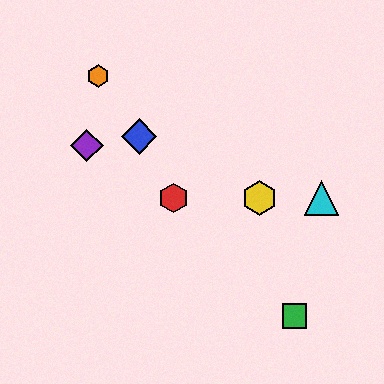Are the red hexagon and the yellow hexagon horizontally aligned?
Yes, both are at y≈198.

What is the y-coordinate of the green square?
The green square is at y≈316.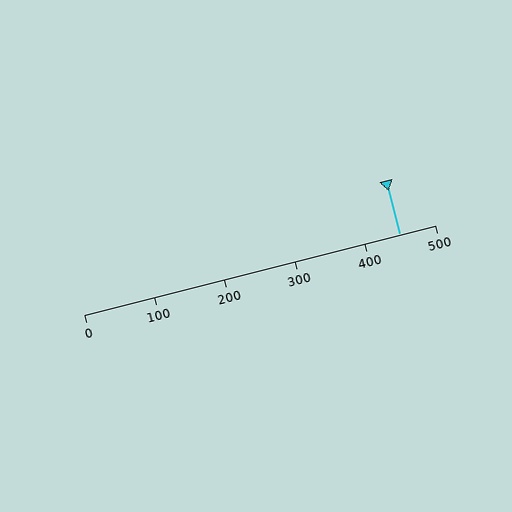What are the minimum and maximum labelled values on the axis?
The axis runs from 0 to 500.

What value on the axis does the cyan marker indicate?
The marker indicates approximately 450.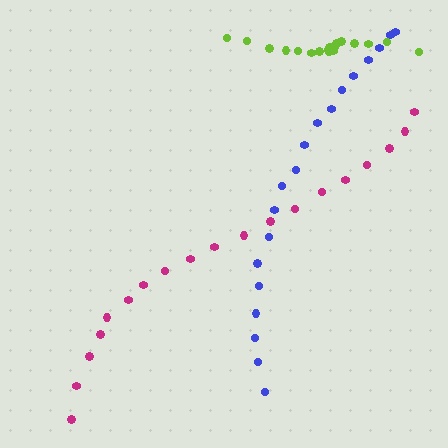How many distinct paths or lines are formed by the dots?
There are 3 distinct paths.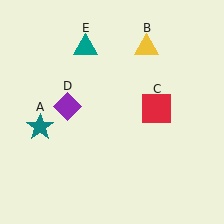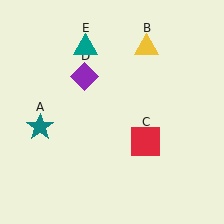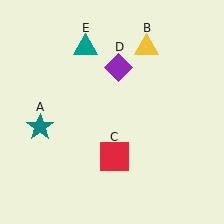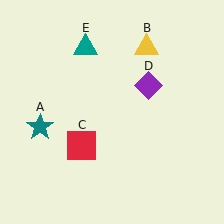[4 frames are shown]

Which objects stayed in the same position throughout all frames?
Teal star (object A) and yellow triangle (object B) and teal triangle (object E) remained stationary.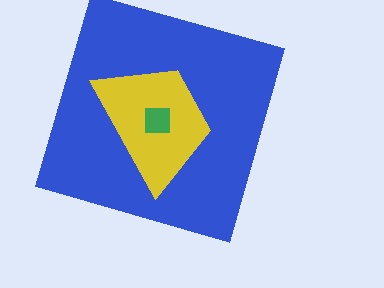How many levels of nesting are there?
3.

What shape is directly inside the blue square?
The yellow trapezoid.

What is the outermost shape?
The blue square.